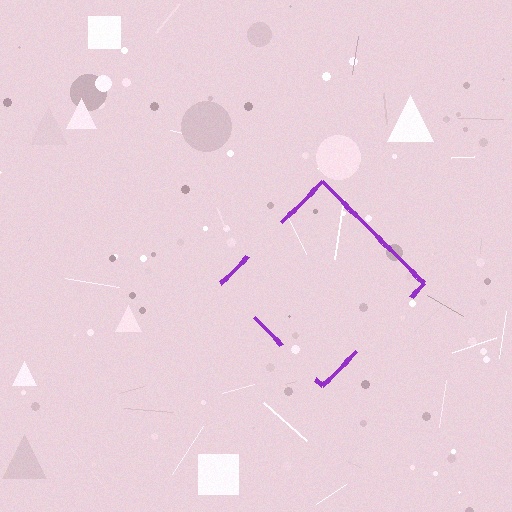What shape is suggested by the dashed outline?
The dashed outline suggests a diamond.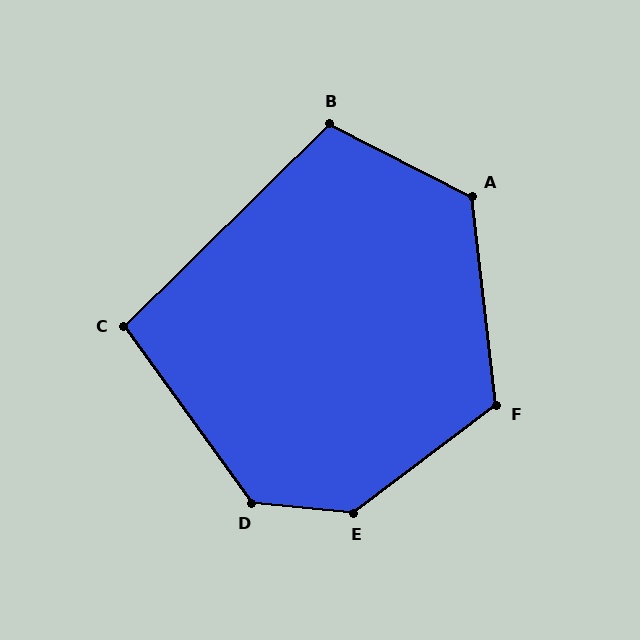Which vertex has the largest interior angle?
E, at approximately 138 degrees.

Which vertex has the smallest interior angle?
C, at approximately 99 degrees.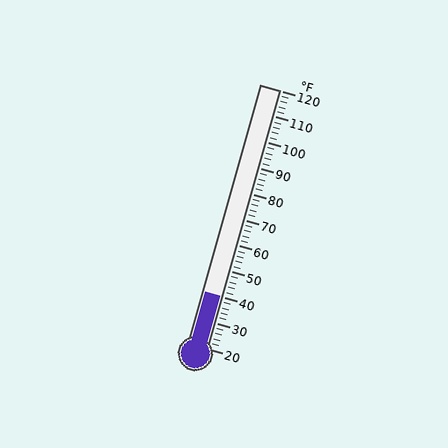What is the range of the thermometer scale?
The thermometer scale ranges from 20°F to 120°F.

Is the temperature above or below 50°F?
The temperature is below 50°F.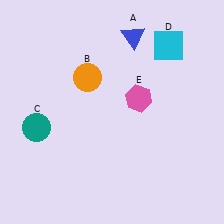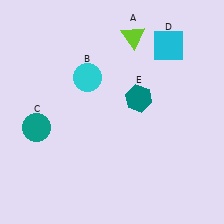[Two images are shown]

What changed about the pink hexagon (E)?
In Image 1, E is pink. In Image 2, it changed to teal.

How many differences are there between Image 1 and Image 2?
There are 3 differences between the two images.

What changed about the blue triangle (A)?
In Image 1, A is blue. In Image 2, it changed to lime.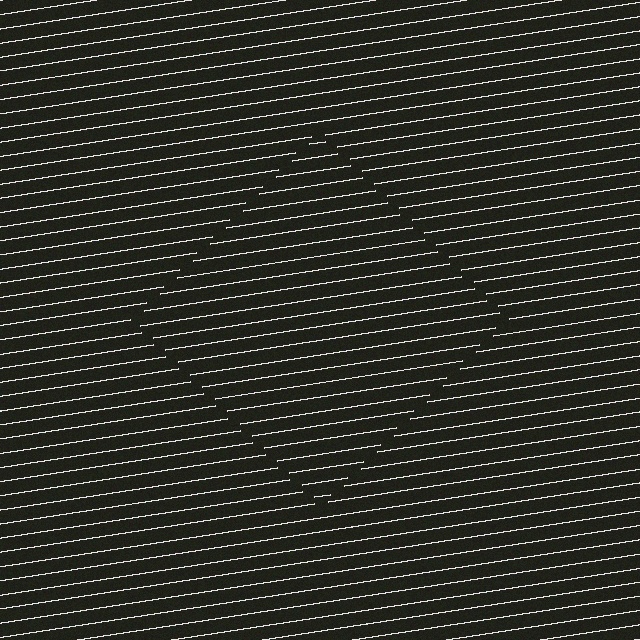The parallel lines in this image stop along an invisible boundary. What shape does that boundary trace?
An illusory square. The interior of the shape contains the same grating, shifted by half a period — the contour is defined by the phase discontinuity where line-ends from the inner and outer gratings abut.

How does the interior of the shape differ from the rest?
The interior of the shape contains the same grating, shifted by half a period — the contour is defined by the phase discontinuity where line-ends from the inner and outer gratings abut.